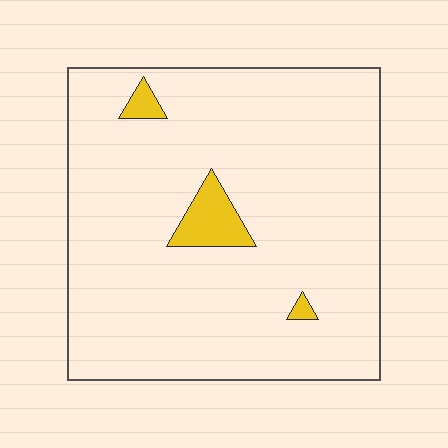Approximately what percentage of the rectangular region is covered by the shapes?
Approximately 5%.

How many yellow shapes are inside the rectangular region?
3.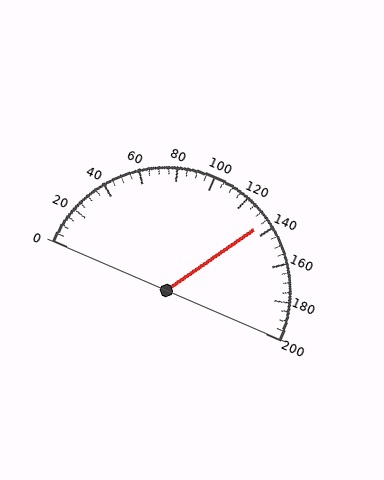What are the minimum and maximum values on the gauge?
The gauge ranges from 0 to 200.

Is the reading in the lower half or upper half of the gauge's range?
The reading is in the upper half of the range (0 to 200).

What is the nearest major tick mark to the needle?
The nearest major tick mark is 140.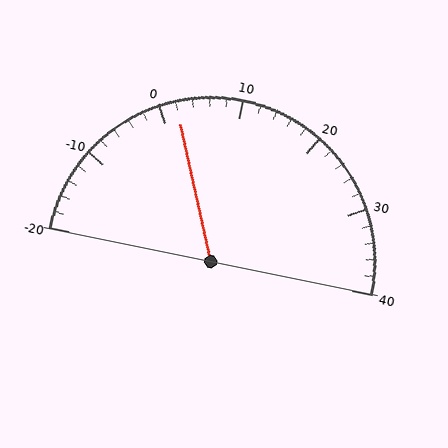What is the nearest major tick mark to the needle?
The nearest major tick mark is 0.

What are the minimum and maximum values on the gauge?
The gauge ranges from -20 to 40.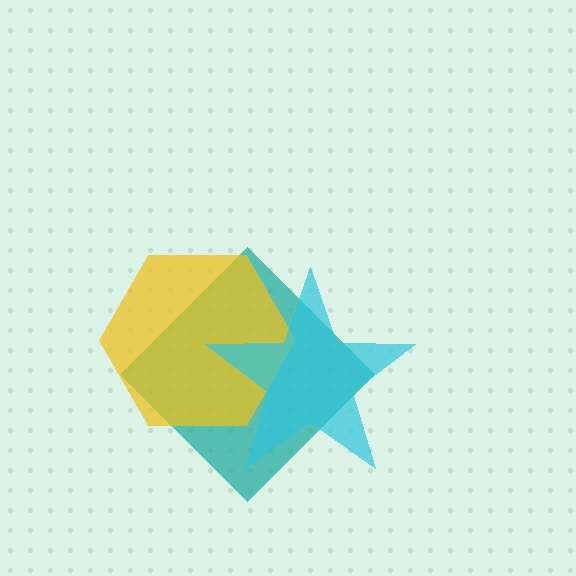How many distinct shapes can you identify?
There are 3 distinct shapes: a teal diamond, a yellow hexagon, a cyan star.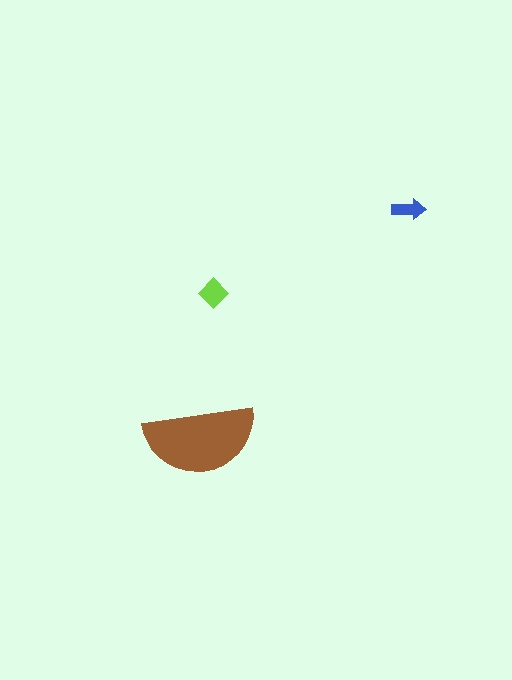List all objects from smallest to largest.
The blue arrow, the lime diamond, the brown semicircle.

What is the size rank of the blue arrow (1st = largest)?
3rd.